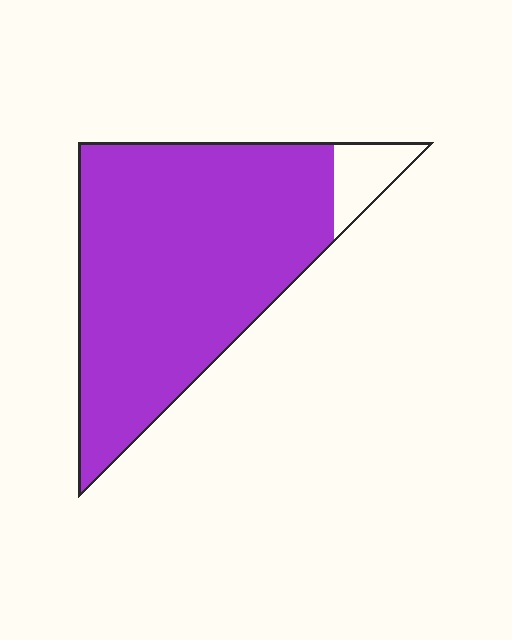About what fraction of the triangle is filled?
About nine tenths (9/10).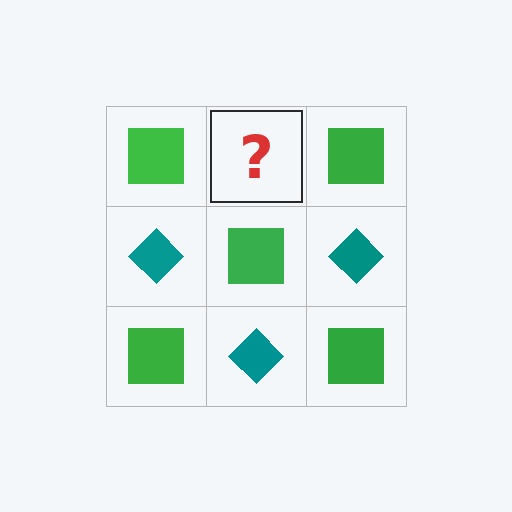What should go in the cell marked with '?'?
The missing cell should contain a teal diamond.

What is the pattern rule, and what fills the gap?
The rule is that it alternates green square and teal diamond in a checkerboard pattern. The gap should be filled with a teal diamond.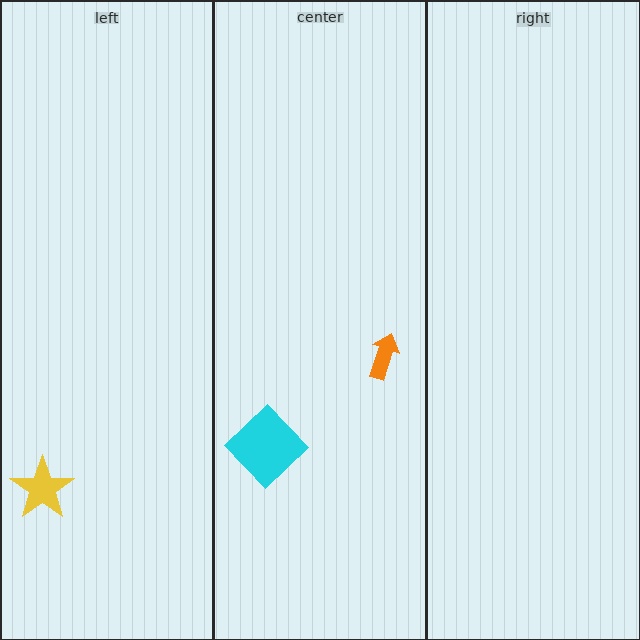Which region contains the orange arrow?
The center region.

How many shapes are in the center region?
2.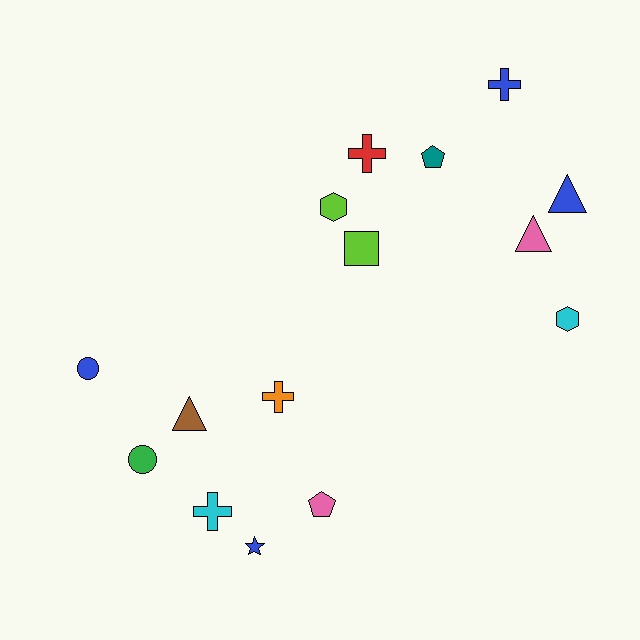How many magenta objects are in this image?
There are no magenta objects.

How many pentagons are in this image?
There are 2 pentagons.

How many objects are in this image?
There are 15 objects.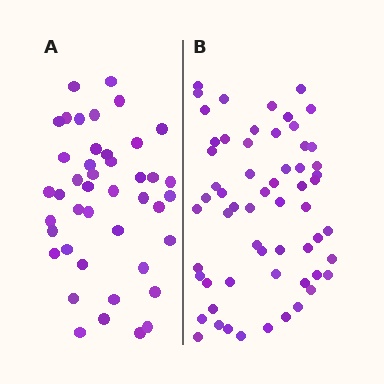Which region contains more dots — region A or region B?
Region B (the right region) has more dots.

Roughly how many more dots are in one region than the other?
Region B has approximately 15 more dots than region A.